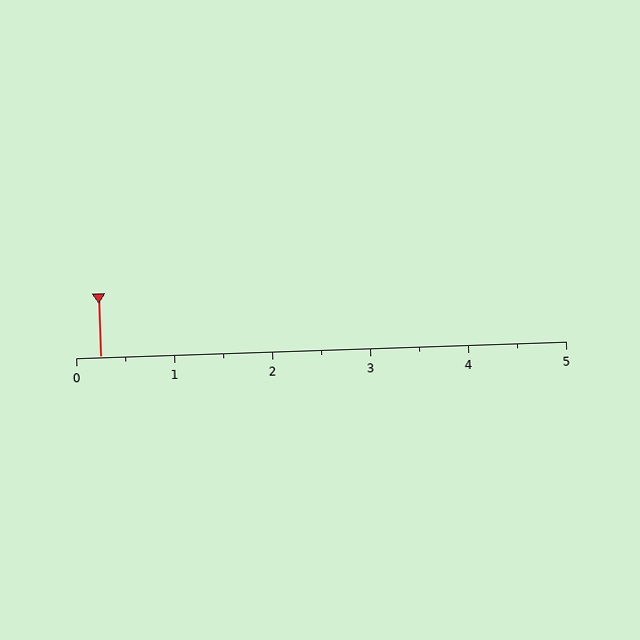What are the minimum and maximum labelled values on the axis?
The axis runs from 0 to 5.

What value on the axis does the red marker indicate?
The marker indicates approximately 0.2.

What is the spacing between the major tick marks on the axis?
The major ticks are spaced 1 apart.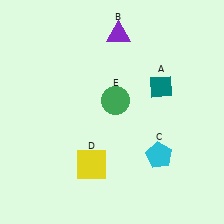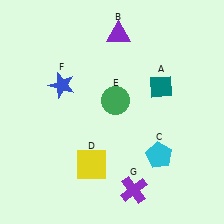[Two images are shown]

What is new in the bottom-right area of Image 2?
A purple cross (G) was added in the bottom-right area of Image 2.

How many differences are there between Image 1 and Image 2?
There are 2 differences between the two images.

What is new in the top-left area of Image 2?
A blue star (F) was added in the top-left area of Image 2.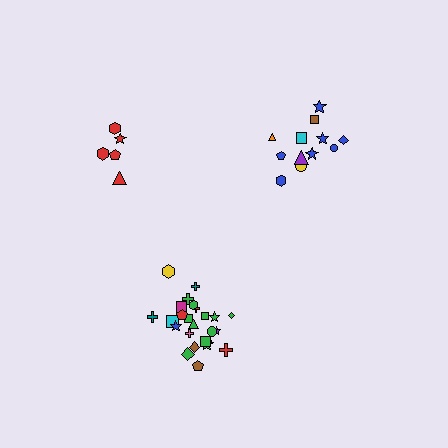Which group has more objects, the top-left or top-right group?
The top-right group.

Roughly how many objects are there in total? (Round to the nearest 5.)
Roughly 40 objects in total.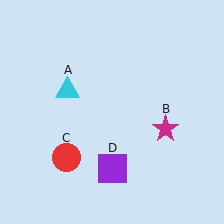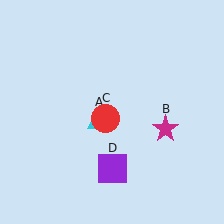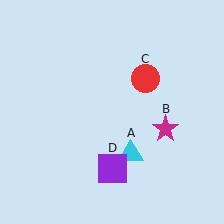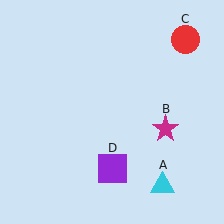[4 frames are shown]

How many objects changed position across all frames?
2 objects changed position: cyan triangle (object A), red circle (object C).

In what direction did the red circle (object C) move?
The red circle (object C) moved up and to the right.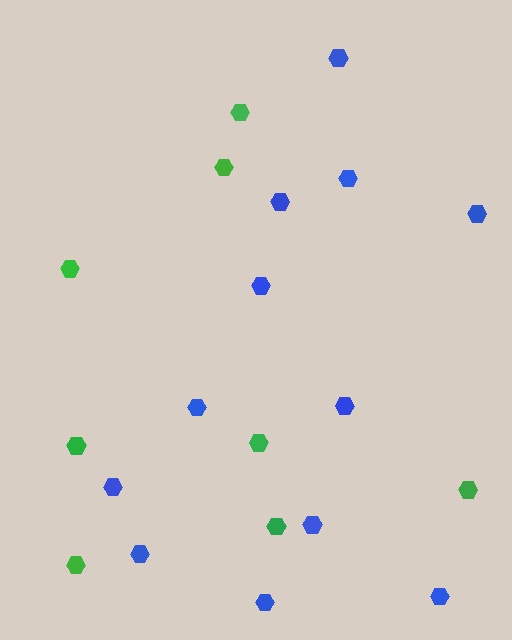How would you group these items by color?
There are 2 groups: one group of blue hexagons (12) and one group of green hexagons (8).